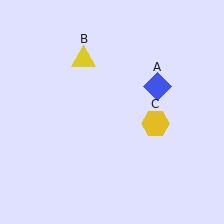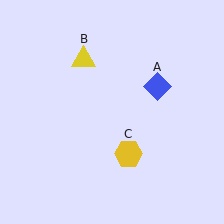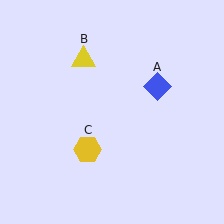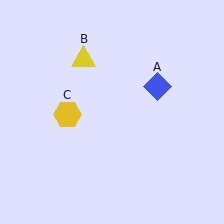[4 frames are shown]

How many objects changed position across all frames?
1 object changed position: yellow hexagon (object C).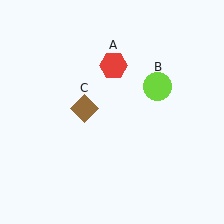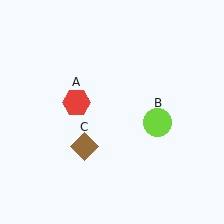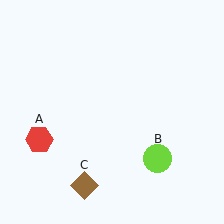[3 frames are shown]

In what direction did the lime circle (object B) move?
The lime circle (object B) moved down.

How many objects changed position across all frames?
3 objects changed position: red hexagon (object A), lime circle (object B), brown diamond (object C).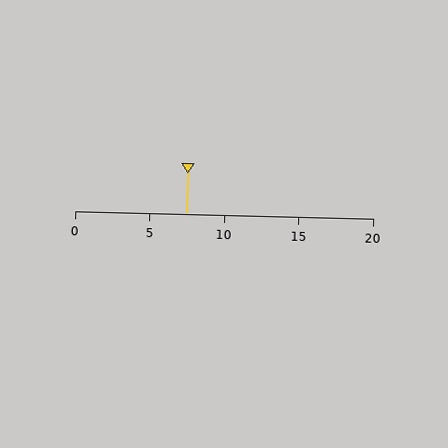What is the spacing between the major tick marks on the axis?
The major ticks are spaced 5 apart.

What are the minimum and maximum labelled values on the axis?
The axis runs from 0 to 20.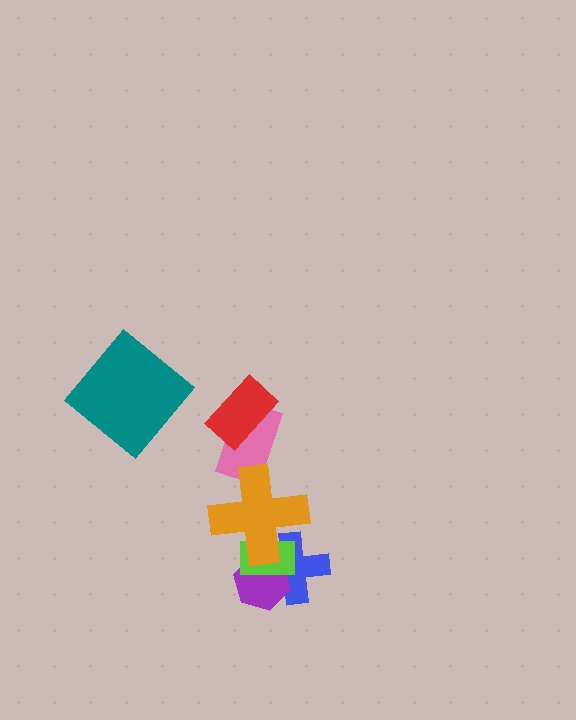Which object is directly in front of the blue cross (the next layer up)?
The purple hexagon is directly in front of the blue cross.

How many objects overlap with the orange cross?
4 objects overlap with the orange cross.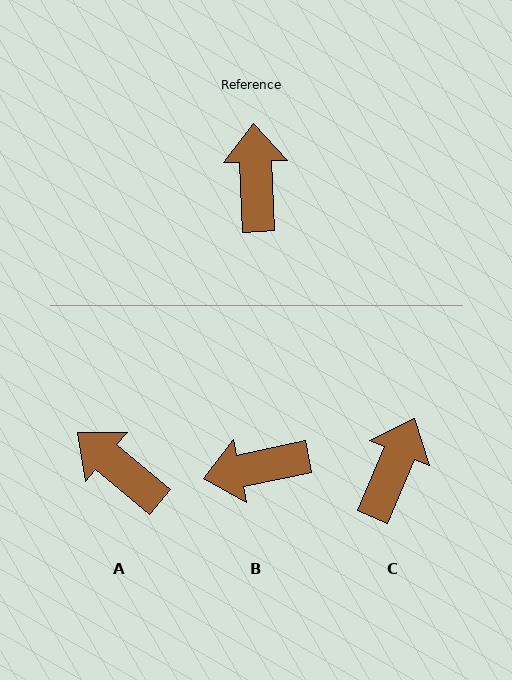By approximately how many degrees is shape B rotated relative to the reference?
Approximately 99 degrees counter-clockwise.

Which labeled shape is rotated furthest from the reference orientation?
B, about 99 degrees away.